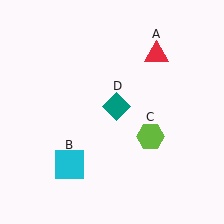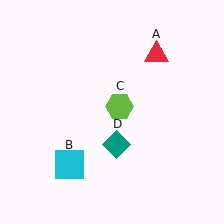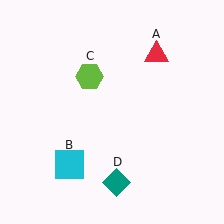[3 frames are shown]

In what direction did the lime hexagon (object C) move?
The lime hexagon (object C) moved up and to the left.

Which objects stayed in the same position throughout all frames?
Red triangle (object A) and cyan square (object B) remained stationary.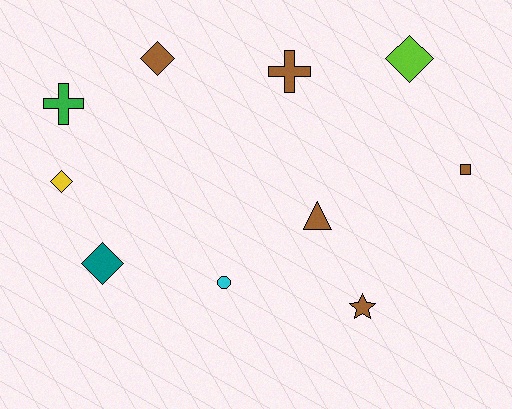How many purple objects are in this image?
There are no purple objects.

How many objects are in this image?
There are 10 objects.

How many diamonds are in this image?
There are 4 diamonds.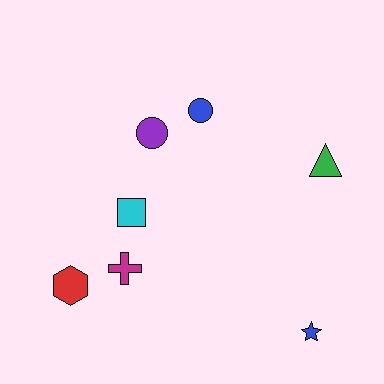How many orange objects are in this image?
There are no orange objects.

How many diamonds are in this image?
There are no diamonds.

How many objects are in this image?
There are 7 objects.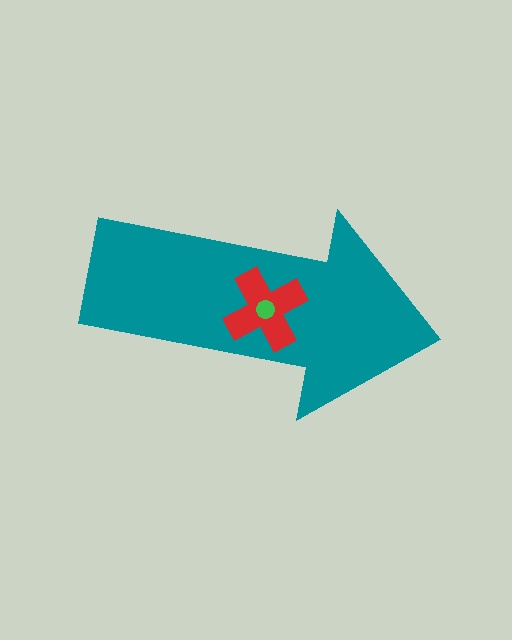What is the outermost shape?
The teal arrow.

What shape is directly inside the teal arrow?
The red cross.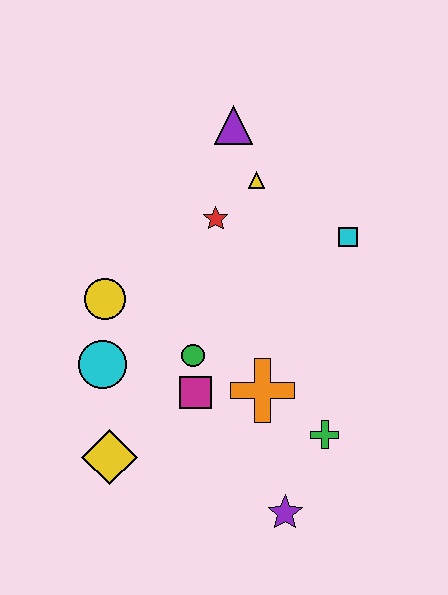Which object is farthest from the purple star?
The purple triangle is farthest from the purple star.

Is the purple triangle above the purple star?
Yes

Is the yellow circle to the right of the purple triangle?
No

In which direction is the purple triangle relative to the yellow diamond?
The purple triangle is above the yellow diamond.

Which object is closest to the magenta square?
The green circle is closest to the magenta square.